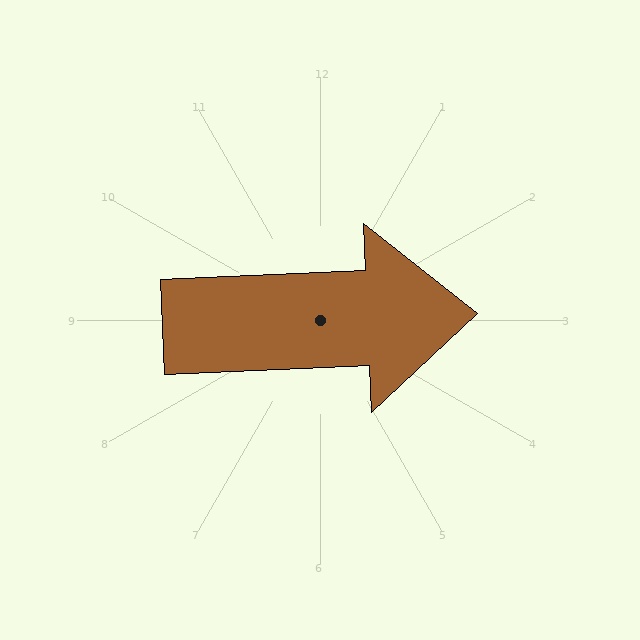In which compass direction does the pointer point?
East.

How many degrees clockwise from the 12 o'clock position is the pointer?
Approximately 88 degrees.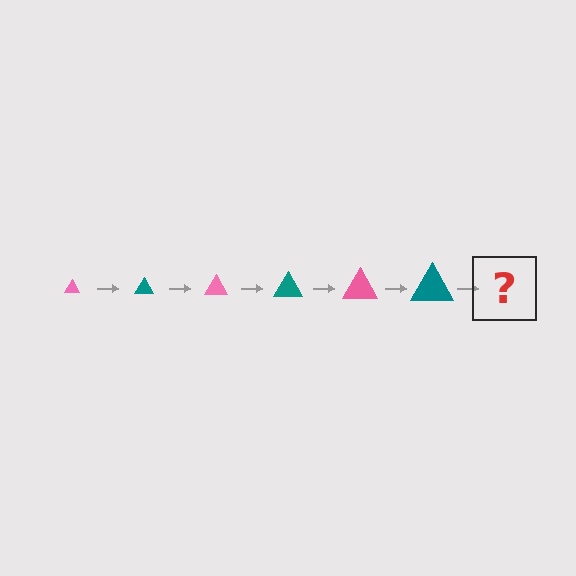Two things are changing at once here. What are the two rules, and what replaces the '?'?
The two rules are that the triangle grows larger each step and the color cycles through pink and teal. The '?' should be a pink triangle, larger than the previous one.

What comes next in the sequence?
The next element should be a pink triangle, larger than the previous one.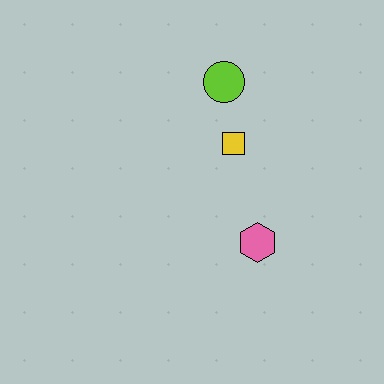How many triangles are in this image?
There are no triangles.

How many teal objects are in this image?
There are no teal objects.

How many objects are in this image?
There are 3 objects.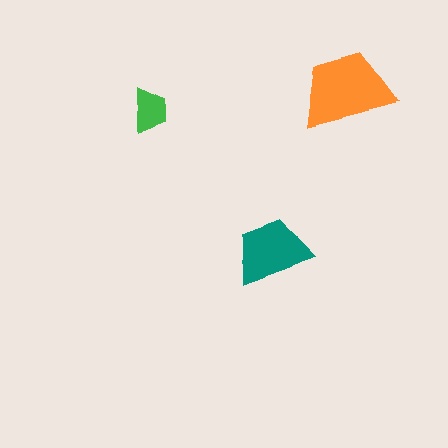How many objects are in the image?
There are 3 objects in the image.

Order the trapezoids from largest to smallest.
the orange one, the teal one, the green one.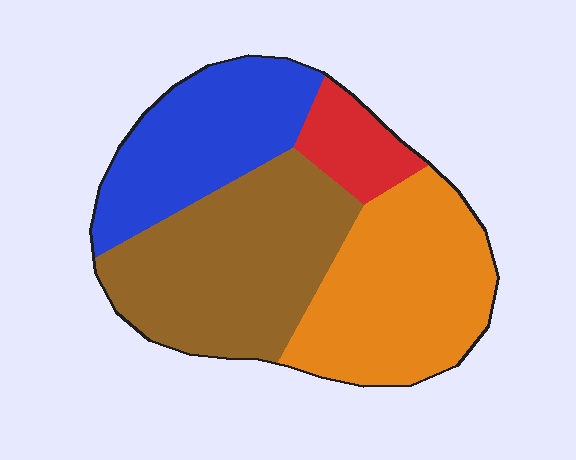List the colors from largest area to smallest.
From largest to smallest: brown, orange, blue, red.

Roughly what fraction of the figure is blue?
Blue takes up about one quarter (1/4) of the figure.